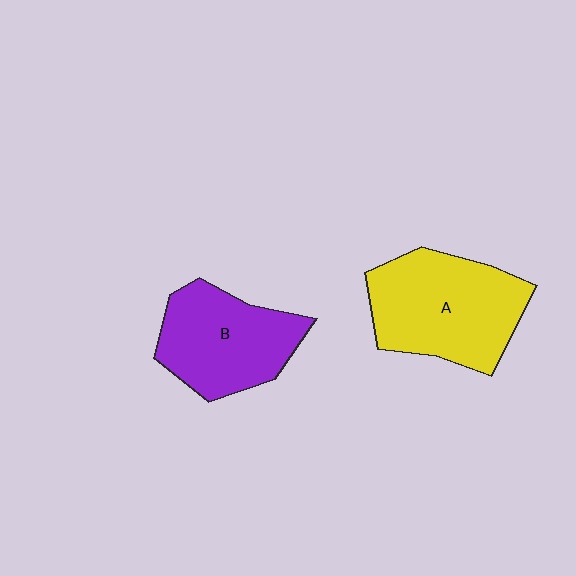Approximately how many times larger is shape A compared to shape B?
Approximately 1.2 times.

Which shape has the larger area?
Shape A (yellow).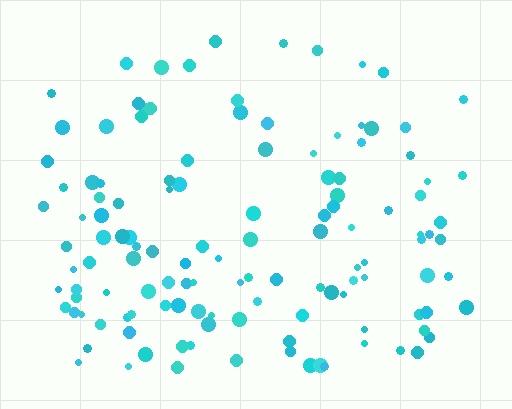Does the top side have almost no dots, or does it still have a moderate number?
Still a moderate number, just noticeably fewer than the bottom.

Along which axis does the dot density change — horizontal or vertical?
Vertical.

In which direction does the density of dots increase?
From top to bottom, with the bottom side densest.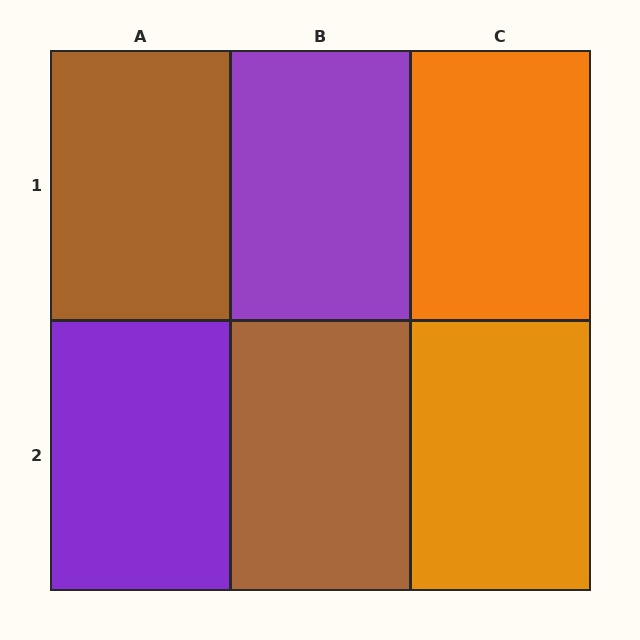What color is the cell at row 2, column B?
Brown.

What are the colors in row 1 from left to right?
Brown, purple, orange.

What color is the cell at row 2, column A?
Purple.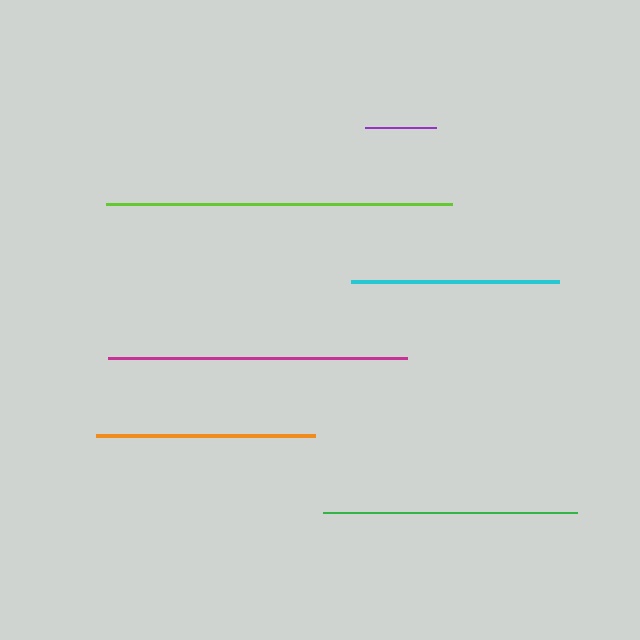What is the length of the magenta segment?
The magenta segment is approximately 299 pixels long.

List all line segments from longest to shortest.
From longest to shortest: lime, magenta, green, orange, cyan, purple.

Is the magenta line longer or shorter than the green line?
The magenta line is longer than the green line.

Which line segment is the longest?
The lime line is the longest at approximately 346 pixels.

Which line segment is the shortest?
The purple line is the shortest at approximately 71 pixels.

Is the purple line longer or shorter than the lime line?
The lime line is longer than the purple line.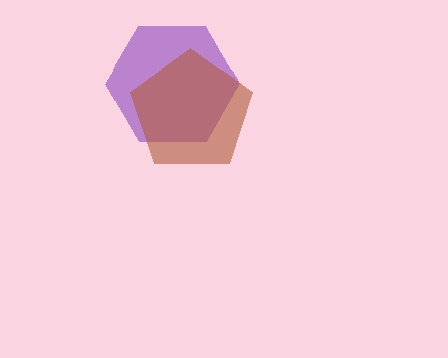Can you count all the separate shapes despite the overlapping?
Yes, there are 2 separate shapes.